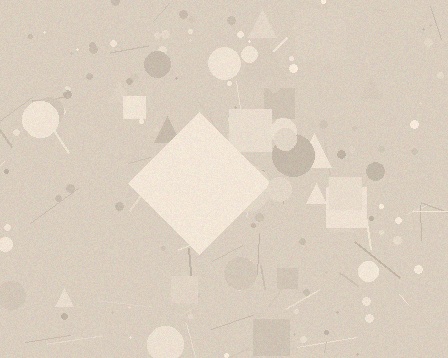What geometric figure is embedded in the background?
A diamond is embedded in the background.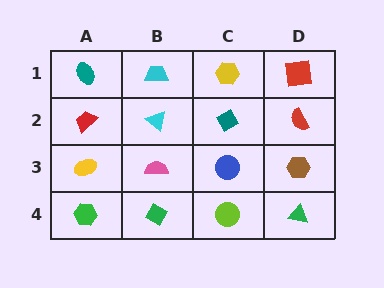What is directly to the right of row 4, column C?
A green triangle.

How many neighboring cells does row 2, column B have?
4.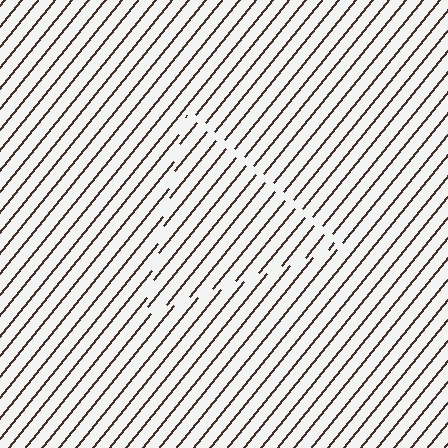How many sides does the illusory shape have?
3 sides — the line-ends trace a triangle.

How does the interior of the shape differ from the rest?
The interior of the shape contains the same grating, shifted by half a period — the contour is defined by the phase discontinuity where line-ends from the inner and outer gratings abut.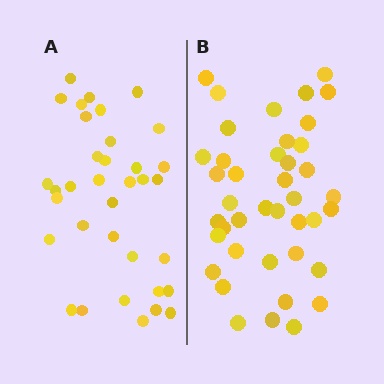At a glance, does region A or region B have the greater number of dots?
Region B (the right region) has more dots.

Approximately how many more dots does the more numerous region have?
Region B has about 6 more dots than region A.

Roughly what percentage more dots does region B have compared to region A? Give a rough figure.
About 15% more.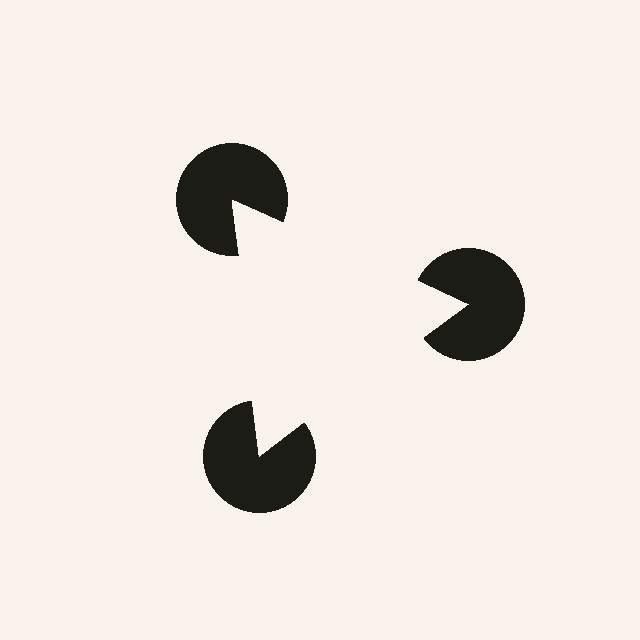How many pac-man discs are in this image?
There are 3 — one at each vertex of the illusory triangle.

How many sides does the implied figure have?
3 sides.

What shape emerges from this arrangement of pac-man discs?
An illusory triangle — its edges are inferred from the aligned wedge cuts in the pac-man discs, not physically drawn.